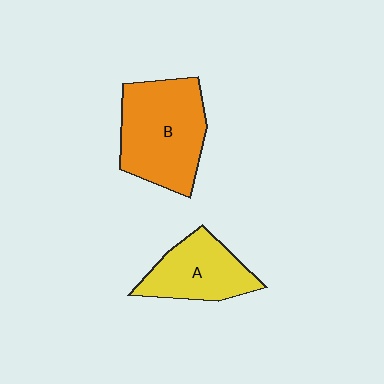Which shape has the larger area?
Shape B (orange).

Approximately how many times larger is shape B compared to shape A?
Approximately 1.5 times.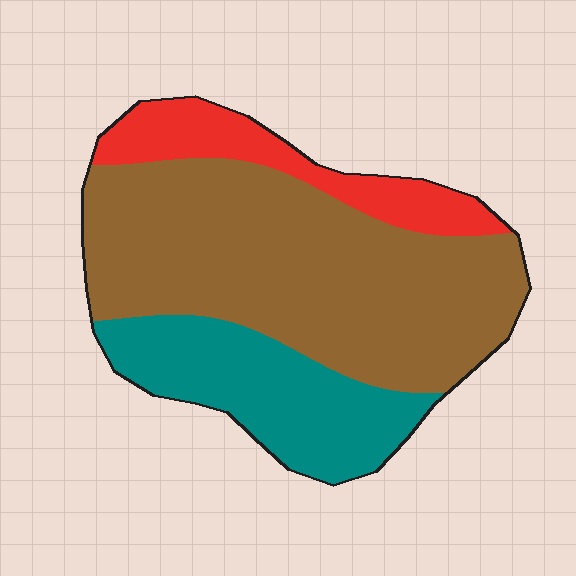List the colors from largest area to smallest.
From largest to smallest: brown, teal, red.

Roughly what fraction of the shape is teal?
Teal covers about 25% of the shape.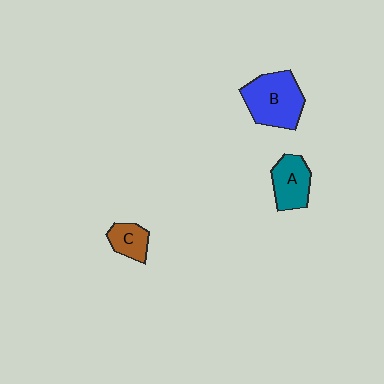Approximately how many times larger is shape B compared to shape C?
Approximately 2.2 times.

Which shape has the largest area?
Shape B (blue).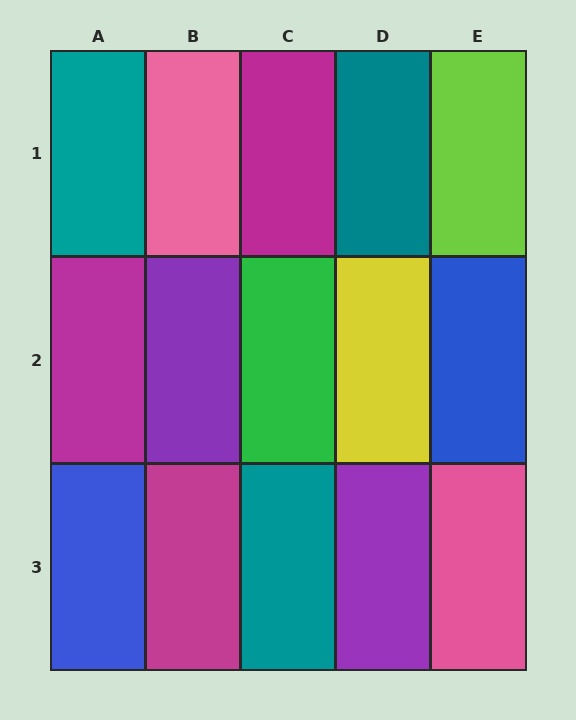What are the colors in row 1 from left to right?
Teal, pink, magenta, teal, lime.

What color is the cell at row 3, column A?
Blue.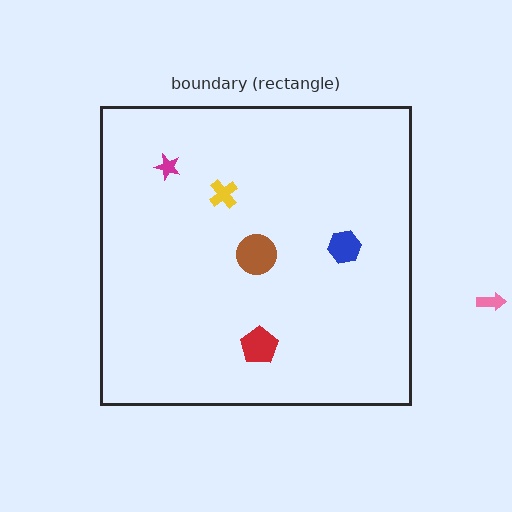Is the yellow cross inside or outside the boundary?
Inside.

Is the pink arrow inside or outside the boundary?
Outside.